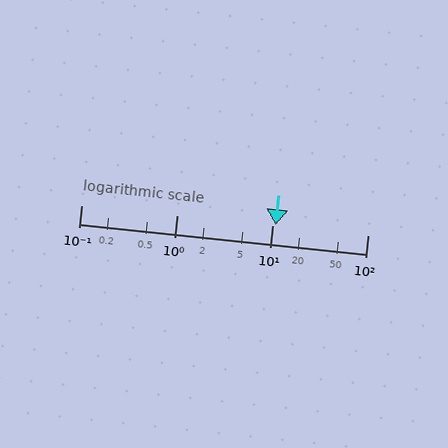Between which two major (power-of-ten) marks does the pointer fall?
The pointer is between 10 and 100.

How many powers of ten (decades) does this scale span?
The scale spans 3 decades, from 0.1 to 100.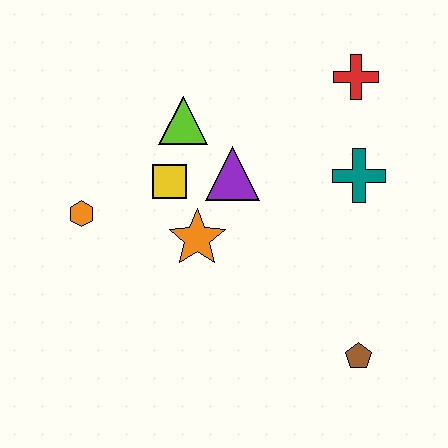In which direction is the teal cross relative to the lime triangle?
The teal cross is to the right of the lime triangle.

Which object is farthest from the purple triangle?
The brown pentagon is farthest from the purple triangle.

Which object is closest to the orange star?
The yellow square is closest to the orange star.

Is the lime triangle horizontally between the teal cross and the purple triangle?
No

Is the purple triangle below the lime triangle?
Yes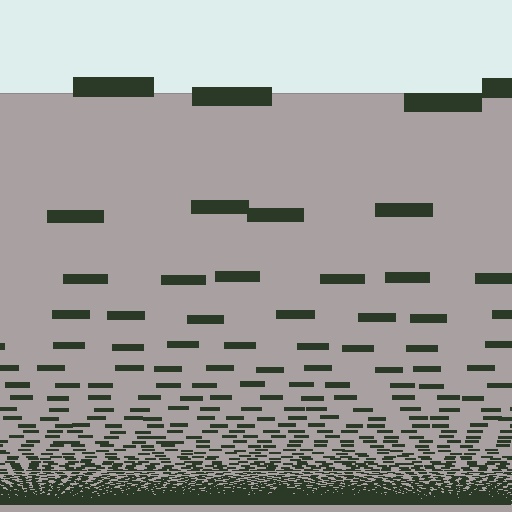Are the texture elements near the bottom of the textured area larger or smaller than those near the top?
Smaller. The gradient is inverted — elements near the bottom are smaller and denser.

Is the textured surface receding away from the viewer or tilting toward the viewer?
The surface appears to tilt toward the viewer. Texture elements get larger and sparser toward the top.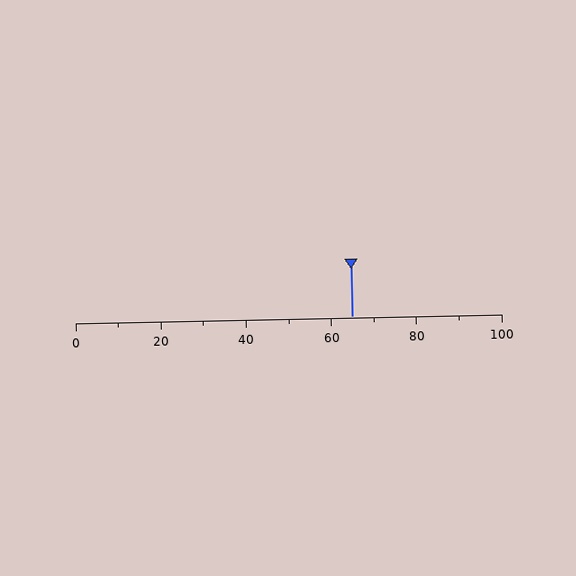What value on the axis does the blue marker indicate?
The marker indicates approximately 65.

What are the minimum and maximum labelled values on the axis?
The axis runs from 0 to 100.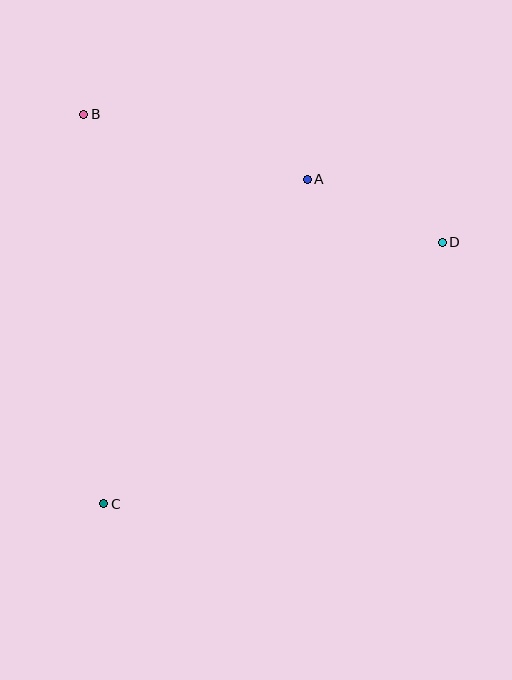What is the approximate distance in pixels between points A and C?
The distance between A and C is approximately 383 pixels.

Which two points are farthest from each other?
Points C and D are farthest from each other.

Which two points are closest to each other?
Points A and D are closest to each other.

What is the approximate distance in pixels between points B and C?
The distance between B and C is approximately 390 pixels.